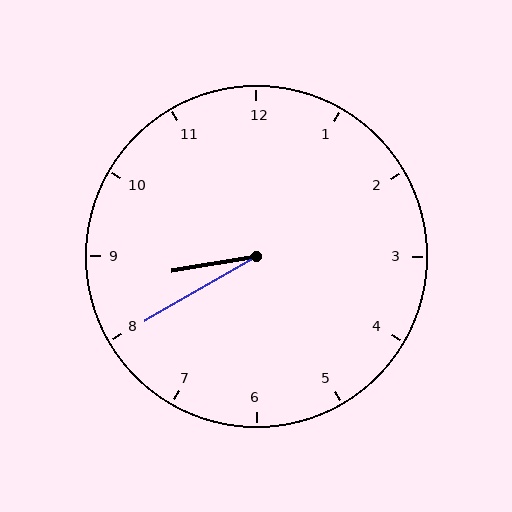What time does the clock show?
8:40.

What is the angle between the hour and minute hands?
Approximately 20 degrees.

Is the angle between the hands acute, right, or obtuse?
It is acute.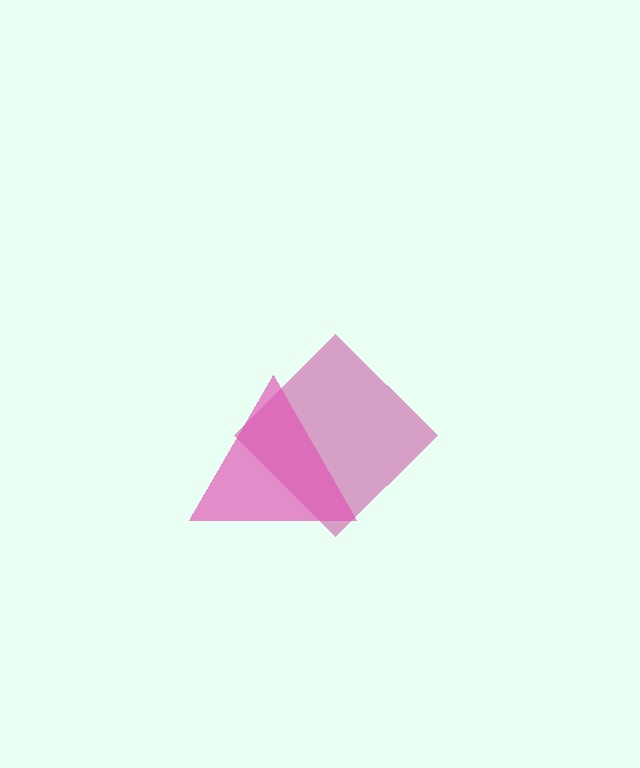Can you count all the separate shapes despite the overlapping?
Yes, there are 2 separate shapes.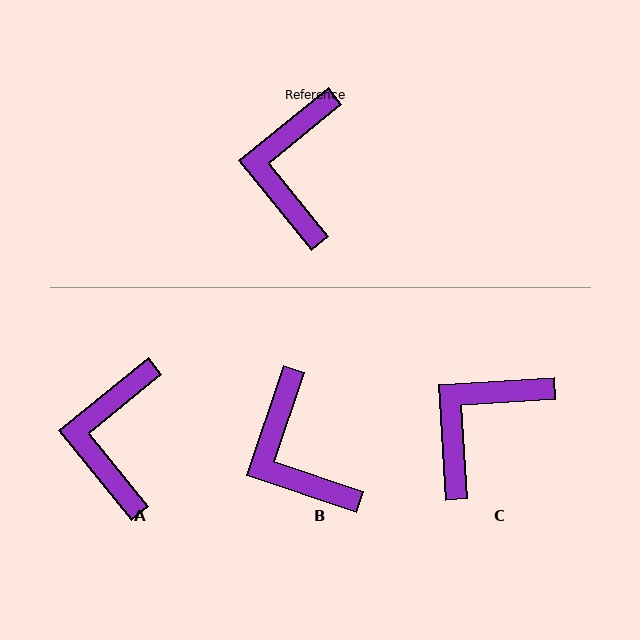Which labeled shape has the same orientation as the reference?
A.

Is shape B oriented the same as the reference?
No, it is off by about 32 degrees.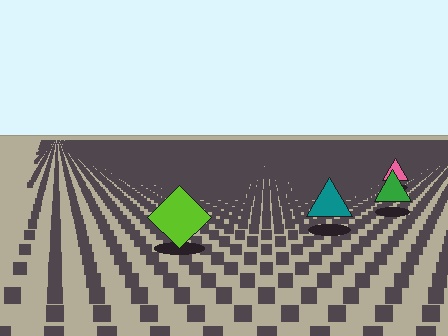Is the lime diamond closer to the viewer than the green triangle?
Yes. The lime diamond is closer — you can tell from the texture gradient: the ground texture is coarser near it.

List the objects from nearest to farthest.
From nearest to farthest: the lime diamond, the teal triangle, the green triangle, the pink triangle.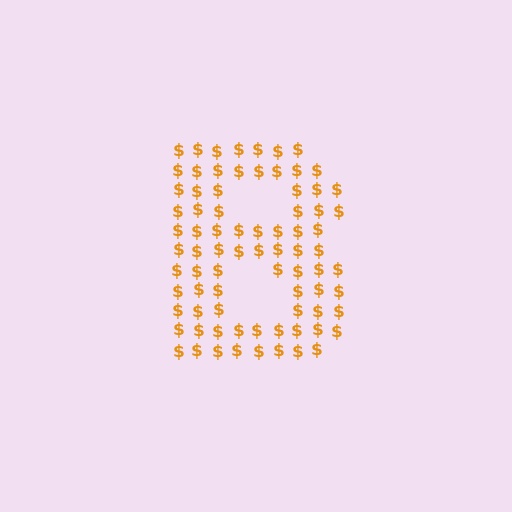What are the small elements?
The small elements are dollar signs.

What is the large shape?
The large shape is the letter B.